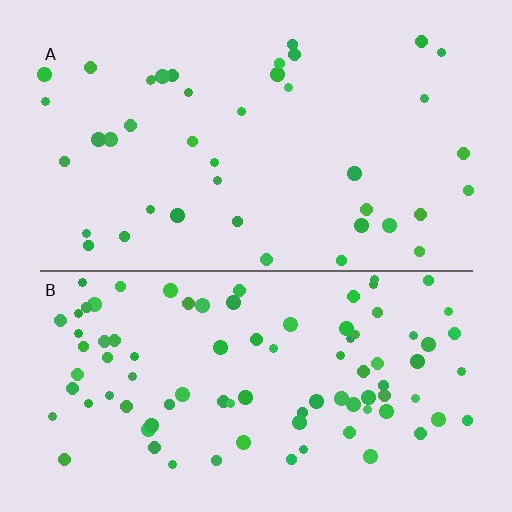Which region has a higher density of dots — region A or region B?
B (the bottom).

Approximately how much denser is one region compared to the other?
Approximately 2.2× — region B over region A.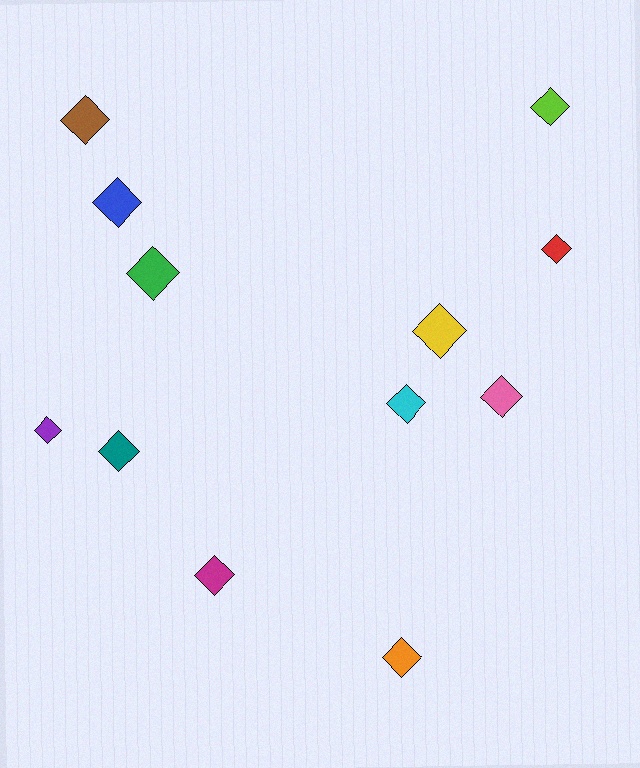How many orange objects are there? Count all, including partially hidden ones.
There is 1 orange object.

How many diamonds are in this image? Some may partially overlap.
There are 12 diamonds.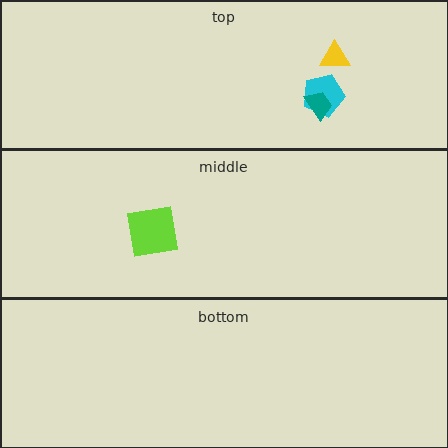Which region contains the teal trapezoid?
The top region.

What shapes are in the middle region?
The lime square.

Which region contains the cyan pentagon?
The top region.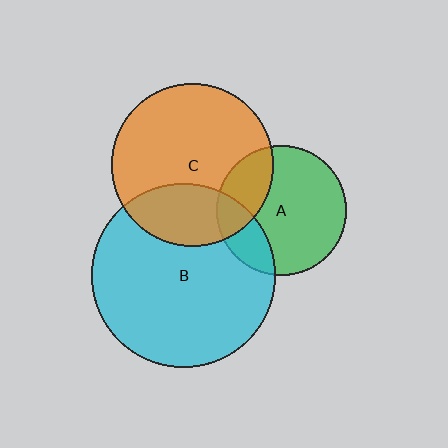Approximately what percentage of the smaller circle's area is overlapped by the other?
Approximately 25%.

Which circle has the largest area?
Circle B (cyan).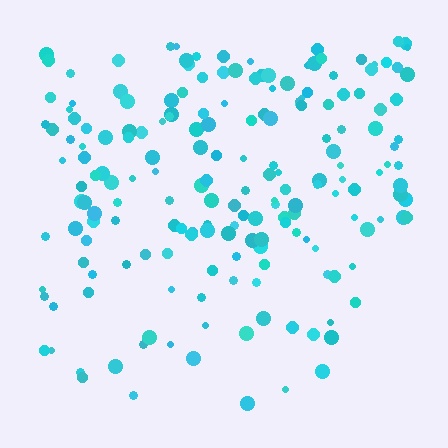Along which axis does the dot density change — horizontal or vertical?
Vertical.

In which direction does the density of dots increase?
From bottom to top, with the top side densest.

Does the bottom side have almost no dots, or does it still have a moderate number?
Still a moderate number, just noticeably fewer than the top.